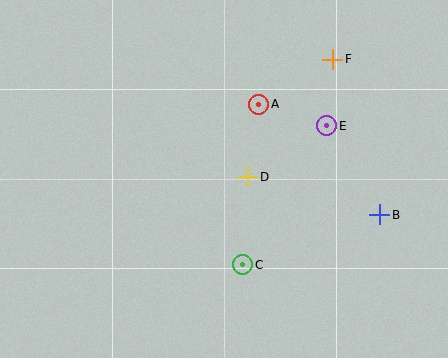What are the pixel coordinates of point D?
Point D is at (248, 177).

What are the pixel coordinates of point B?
Point B is at (380, 215).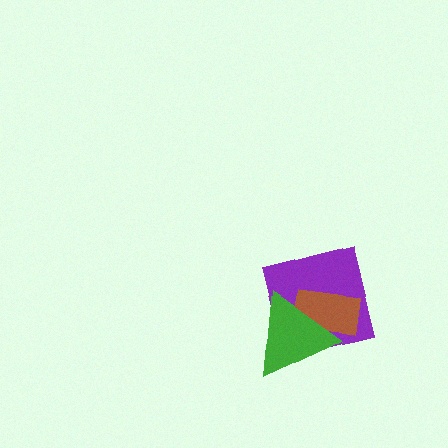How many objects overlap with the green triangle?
2 objects overlap with the green triangle.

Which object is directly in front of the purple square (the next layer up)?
The brown rectangle is directly in front of the purple square.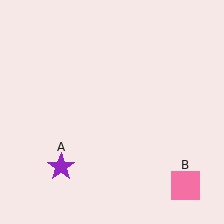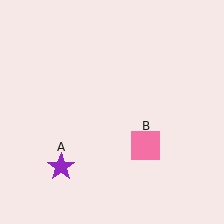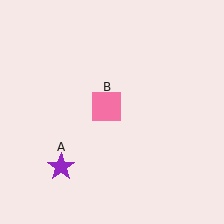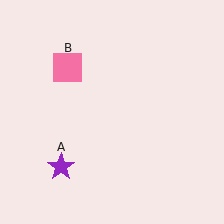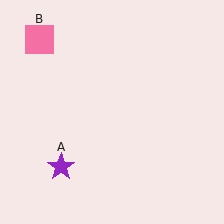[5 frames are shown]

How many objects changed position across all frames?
1 object changed position: pink square (object B).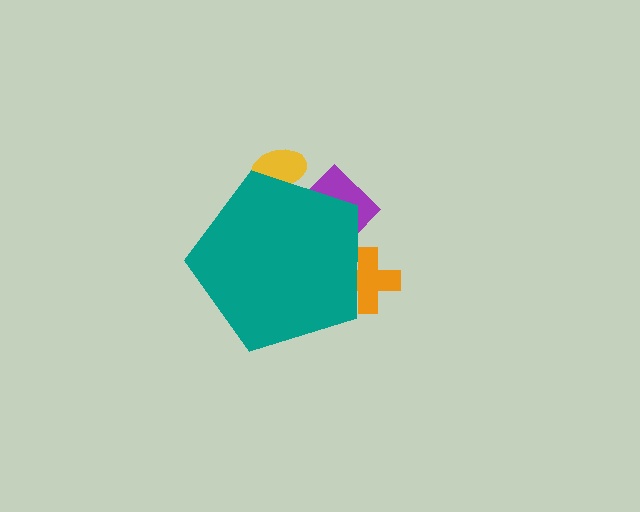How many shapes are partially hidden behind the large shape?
3 shapes are partially hidden.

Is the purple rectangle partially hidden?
Yes, the purple rectangle is partially hidden behind the teal pentagon.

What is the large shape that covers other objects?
A teal pentagon.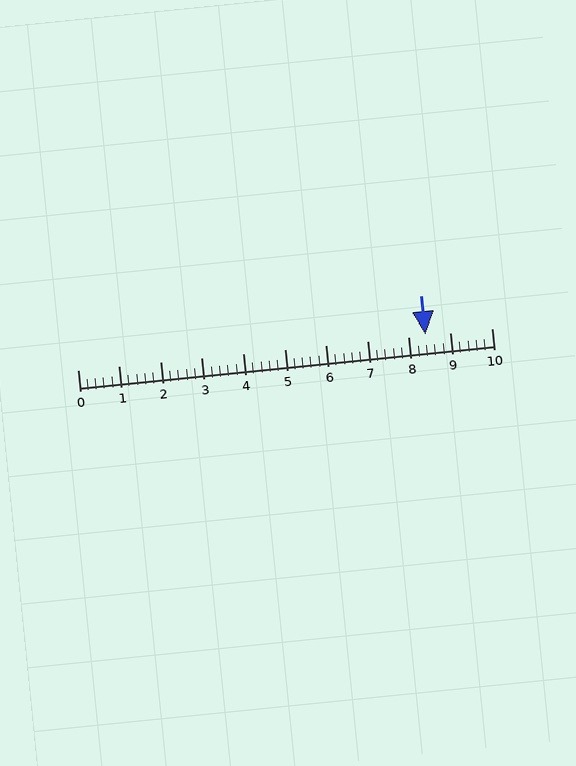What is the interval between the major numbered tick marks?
The major tick marks are spaced 1 units apart.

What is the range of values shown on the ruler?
The ruler shows values from 0 to 10.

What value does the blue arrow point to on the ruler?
The blue arrow points to approximately 8.4.